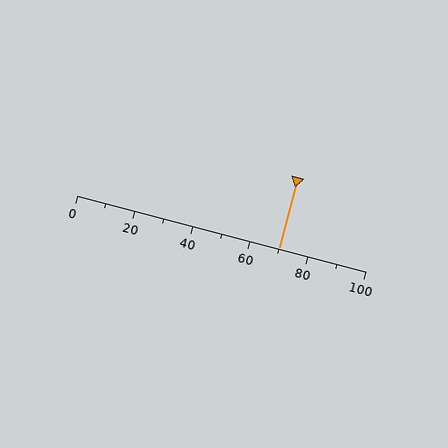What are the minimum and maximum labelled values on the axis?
The axis runs from 0 to 100.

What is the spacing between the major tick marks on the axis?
The major ticks are spaced 20 apart.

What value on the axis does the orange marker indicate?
The marker indicates approximately 70.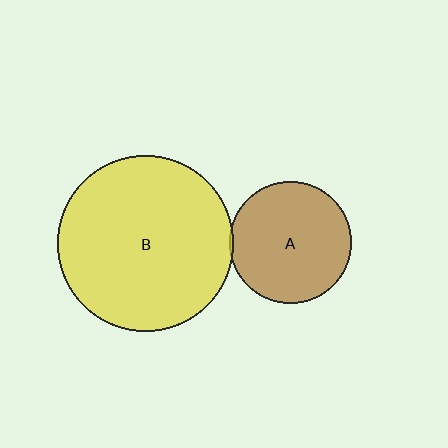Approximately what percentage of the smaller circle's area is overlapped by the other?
Approximately 5%.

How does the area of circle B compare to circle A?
Approximately 2.1 times.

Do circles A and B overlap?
Yes.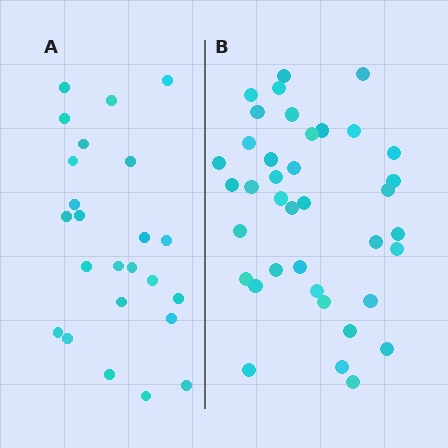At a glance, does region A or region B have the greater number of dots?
Region B (the right region) has more dots.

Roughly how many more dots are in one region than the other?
Region B has approximately 15 more dots than region A.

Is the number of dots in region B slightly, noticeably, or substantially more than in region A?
Region B has substantially more. The ratio is roughly 1.6 to 1.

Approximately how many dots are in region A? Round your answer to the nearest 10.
About 20 dots. (The exact count is 24, which rounds to 20.)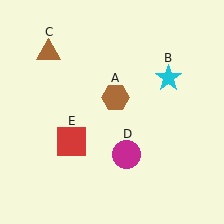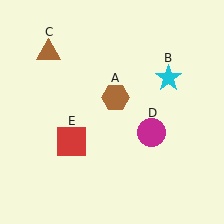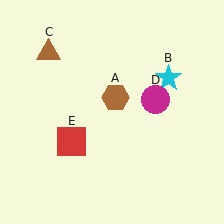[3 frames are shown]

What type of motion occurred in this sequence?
The magenta circle (object D) rotated counterclockwise around the center of the scene.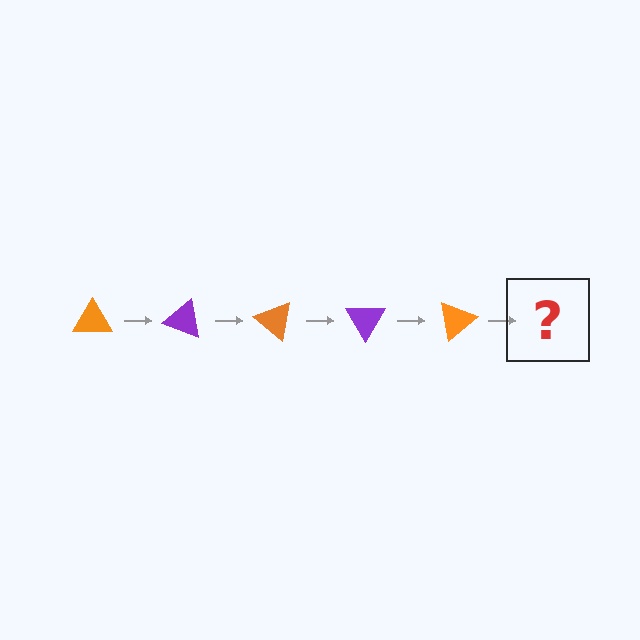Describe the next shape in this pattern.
It should be a purple triangle, rotated 100 degrees from the start.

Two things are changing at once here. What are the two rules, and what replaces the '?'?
The two rules are that it rotates 20 degrees each step and the color cycles through orange and purple. The '?' should be a purple triangle, rotated 100 degrees from the start.